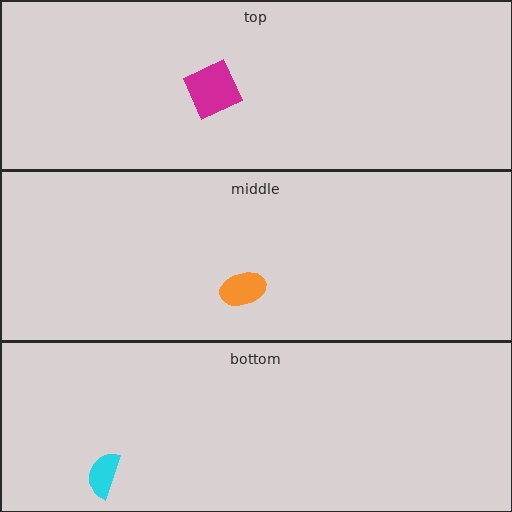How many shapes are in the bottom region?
1.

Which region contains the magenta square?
The top region.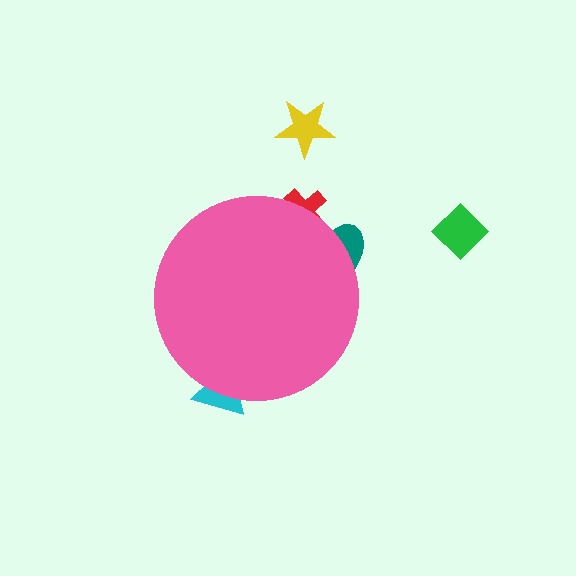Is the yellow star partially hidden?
No, the yellow star is fully visible.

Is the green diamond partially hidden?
No, the green diamond is fully visible.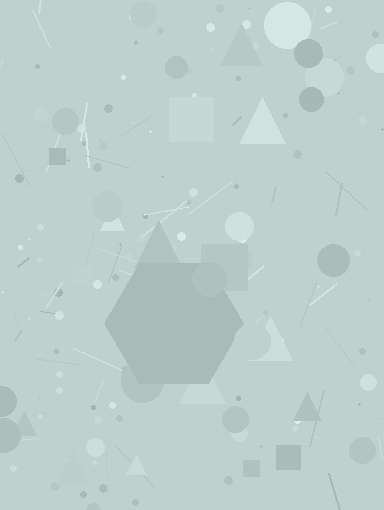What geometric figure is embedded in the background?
A hexagon is embedded in the background.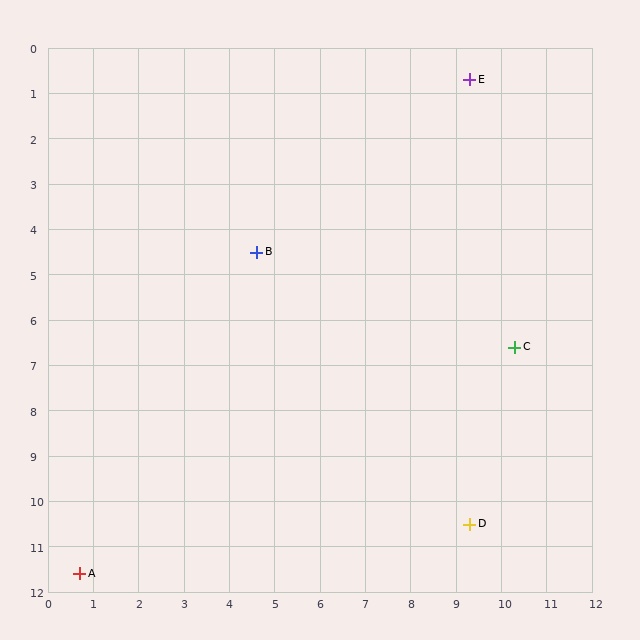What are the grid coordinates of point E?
Point E is at approximately (9.3, 0.7).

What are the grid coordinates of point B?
Point B is at approximately (4.6, 4.5).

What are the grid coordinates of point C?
Point C is at approximately (10.3, 6.6).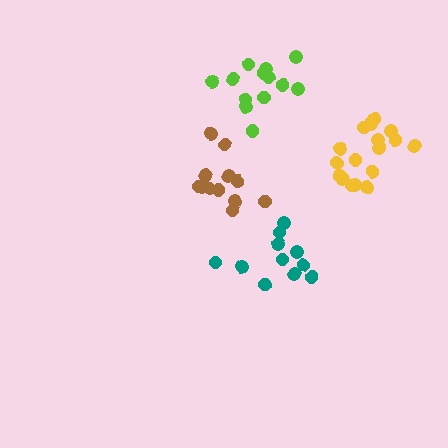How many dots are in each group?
Group 1: 12 dots, Group 2: 13 dots, Group 3: 11 dots, Group 4: 17 dots (53 total).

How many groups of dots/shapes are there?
There are 4 groups.